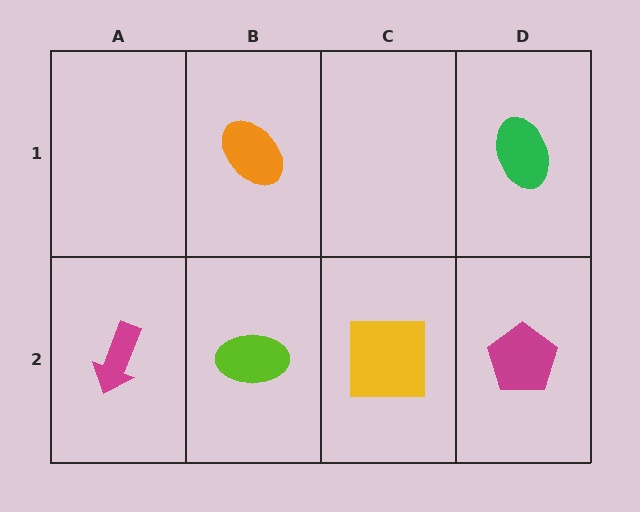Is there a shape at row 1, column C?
No, that cell is empty.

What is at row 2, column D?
A magenta pentagon.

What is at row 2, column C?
A yellow square.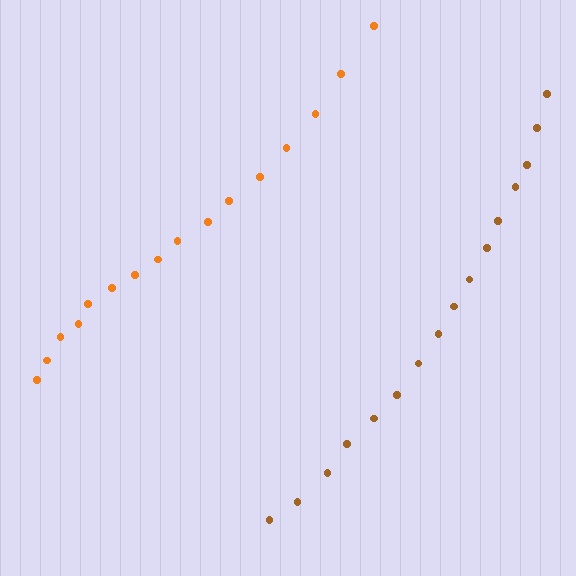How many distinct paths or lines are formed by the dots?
There are 2 distinct paths.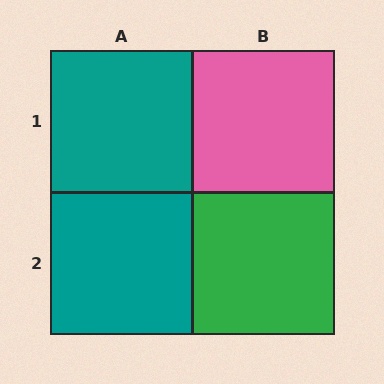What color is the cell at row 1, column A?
Teal.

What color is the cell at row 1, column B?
Pink.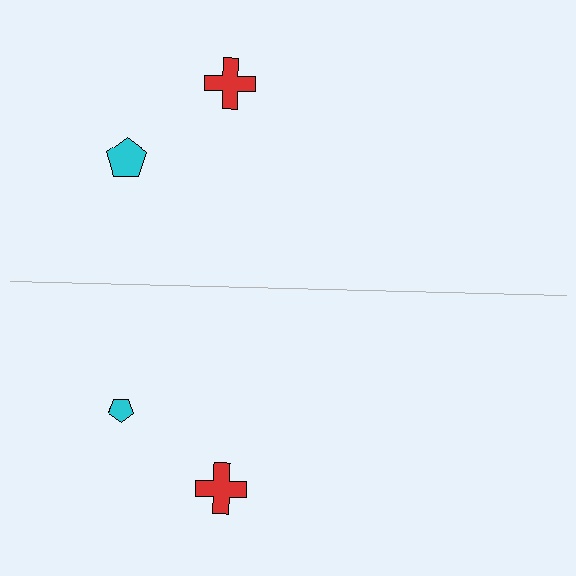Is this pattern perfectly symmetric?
No, the pattern is not perfectly symmetric. The cyan pentagon on the bottom side has a different size than its mirror counterpart.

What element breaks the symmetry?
The cyan pentagon on the bottom side has a different size than its mirror counterpart.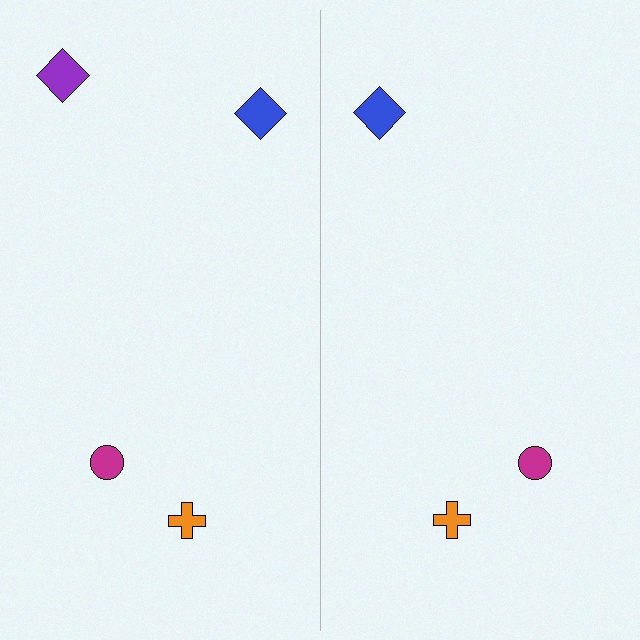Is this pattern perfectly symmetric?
No, the pattern is not perfectly symmetric. A purple diamond is missing from the right side.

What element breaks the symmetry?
A purple diamond is missing from the right side.